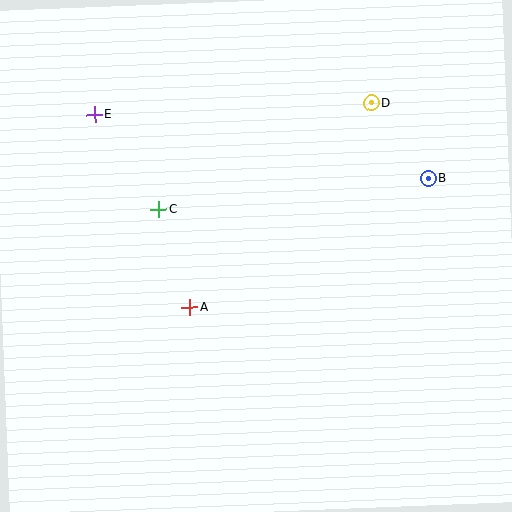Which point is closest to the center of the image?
Point A at (190, 307) is closest to the center.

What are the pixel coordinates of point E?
Point E is at (95, 115).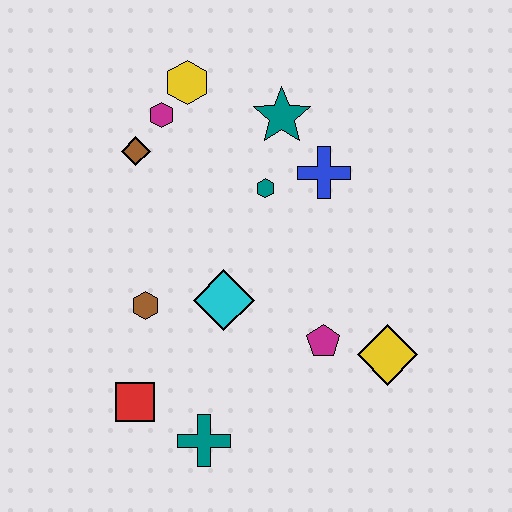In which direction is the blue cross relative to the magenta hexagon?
The blue cross is to the right of the magenta hexagon.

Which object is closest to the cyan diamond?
The brown hexagon is closest to the cyan diamond.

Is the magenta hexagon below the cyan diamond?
No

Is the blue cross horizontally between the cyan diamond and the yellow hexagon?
No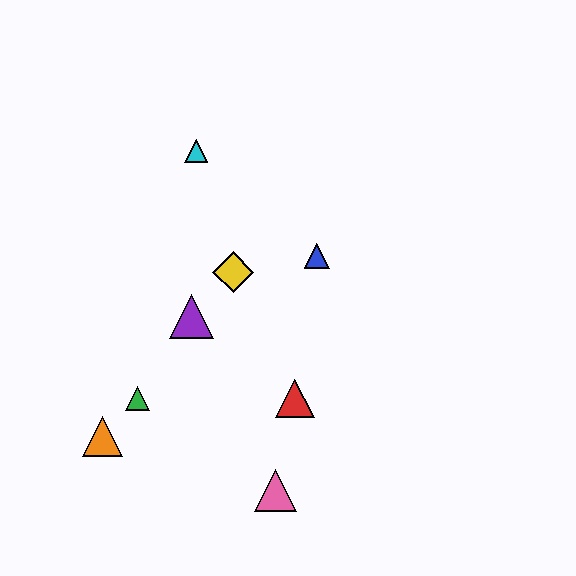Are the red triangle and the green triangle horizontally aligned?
Yes, both are at y≈398.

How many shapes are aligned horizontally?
2 shapes (the red triangle, the green triangle) are aligned horizontally.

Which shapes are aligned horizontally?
The red triangle, the green triangle are aligned horizontally.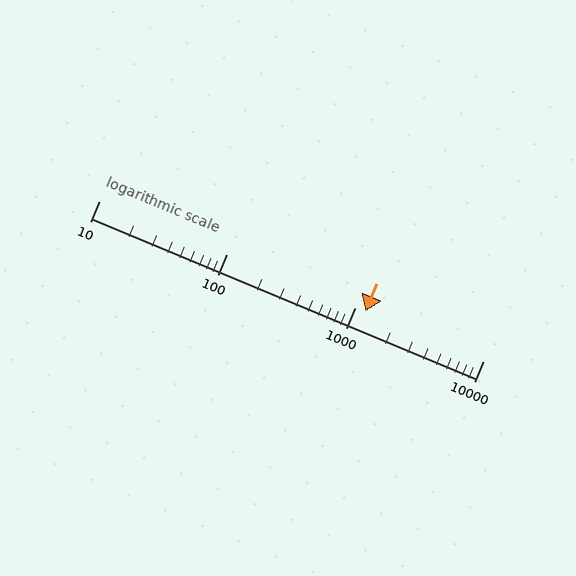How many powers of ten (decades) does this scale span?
The scale spans 3 decades, from 10 to 10000.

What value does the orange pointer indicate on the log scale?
The pointer indicates approximately 1200.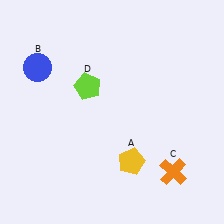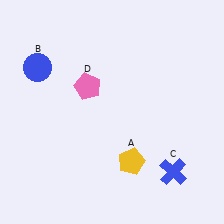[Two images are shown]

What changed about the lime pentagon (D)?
In Image 1, D is lime. In Image 2, it changed to pink.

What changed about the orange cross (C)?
In Image 1, C is orange. In Image 2, it changed to blue.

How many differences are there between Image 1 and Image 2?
There are 2 differences between the two images.